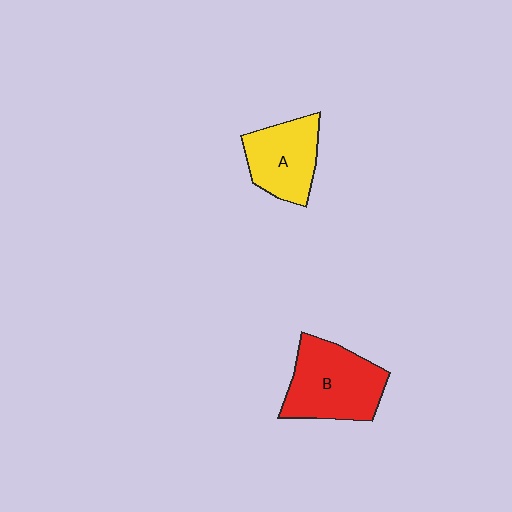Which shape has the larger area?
Shape B (red).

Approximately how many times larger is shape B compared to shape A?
Approximately 1.3 times.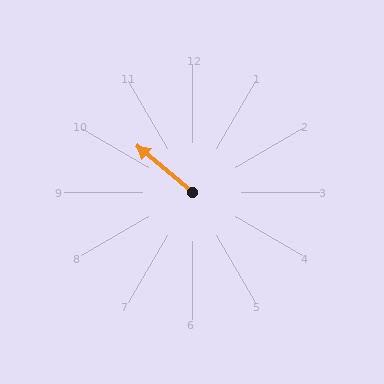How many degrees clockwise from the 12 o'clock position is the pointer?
Approximately 310 degrees.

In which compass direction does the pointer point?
Northwest.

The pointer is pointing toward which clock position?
Roughly 10 o'clock.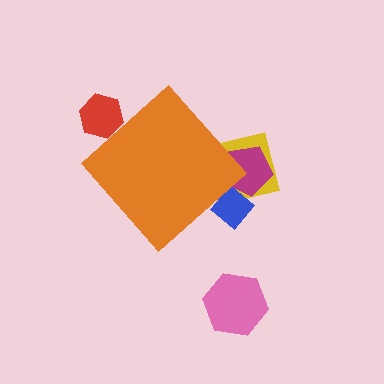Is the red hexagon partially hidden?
Yes, the red hexagon is partially hidden behind the orange diamond.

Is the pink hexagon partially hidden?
No, the pink hexagon is fully visible.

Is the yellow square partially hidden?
Yes, the yellow square is partially hidden behind the orange diamond.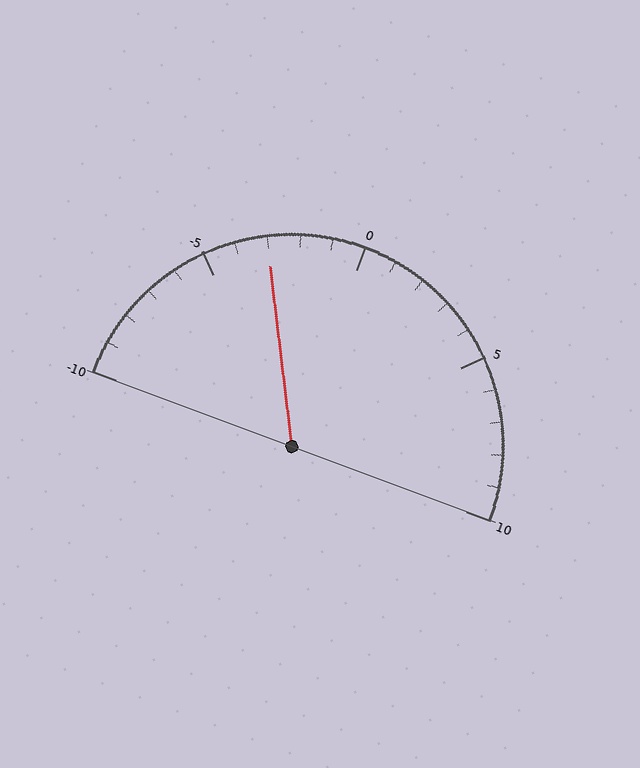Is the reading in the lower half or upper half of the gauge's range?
The reading is in the lower half of the range (-10 to 10).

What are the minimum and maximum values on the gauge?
The gauge ranges from -10 to 10.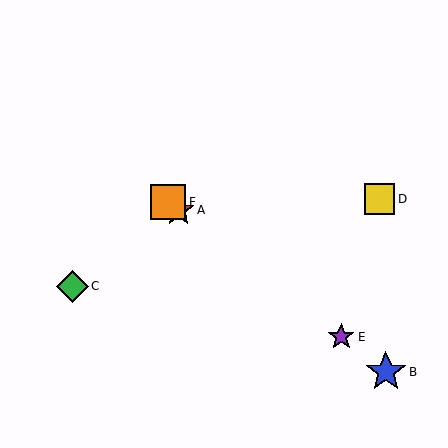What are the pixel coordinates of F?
Object F is at (168, 202).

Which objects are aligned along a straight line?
Objects A, B, E, F are aligned along a straight line.